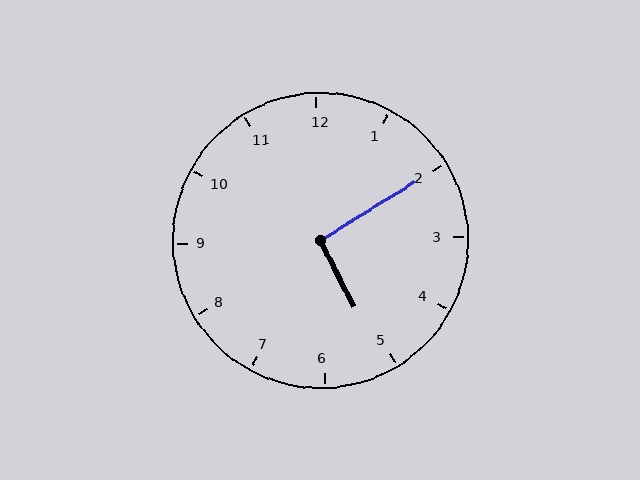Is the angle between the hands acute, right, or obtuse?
It is right.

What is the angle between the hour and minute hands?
Approximately 95 degrees.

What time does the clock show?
5:10.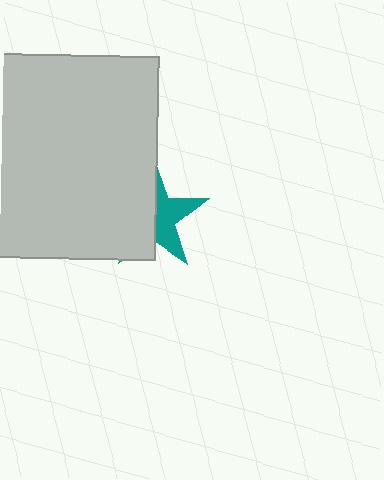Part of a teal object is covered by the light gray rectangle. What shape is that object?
It is a star.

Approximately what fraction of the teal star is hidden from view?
Roughly 55% of the teal star is hidden behind the light gray rectangle.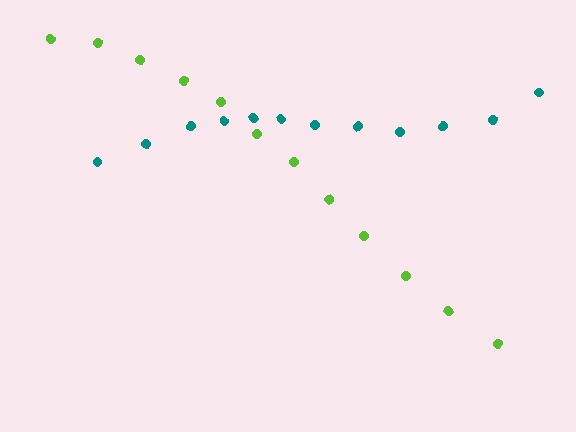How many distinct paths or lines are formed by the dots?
There are 2 distinct paths.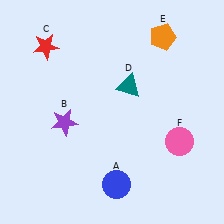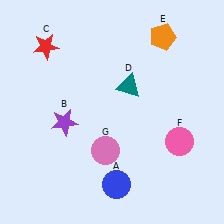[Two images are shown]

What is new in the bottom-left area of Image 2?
A pink circle (G) was added in the bottom-left area of Image 2.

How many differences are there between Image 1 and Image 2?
There is 1 difference between the two images.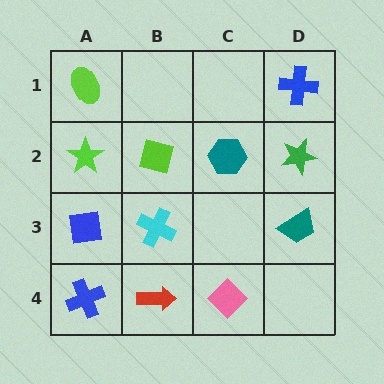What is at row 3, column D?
A teal trapezoid.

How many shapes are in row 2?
4 shapes.